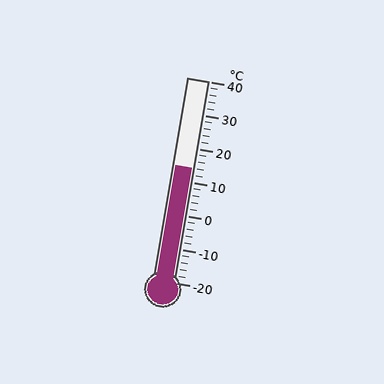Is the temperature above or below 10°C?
The temperature is above 10°C.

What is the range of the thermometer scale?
The thermometer scale ranges from -20°C to 40°C.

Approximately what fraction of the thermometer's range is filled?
The thermometer is filled to approximately 55% of its range.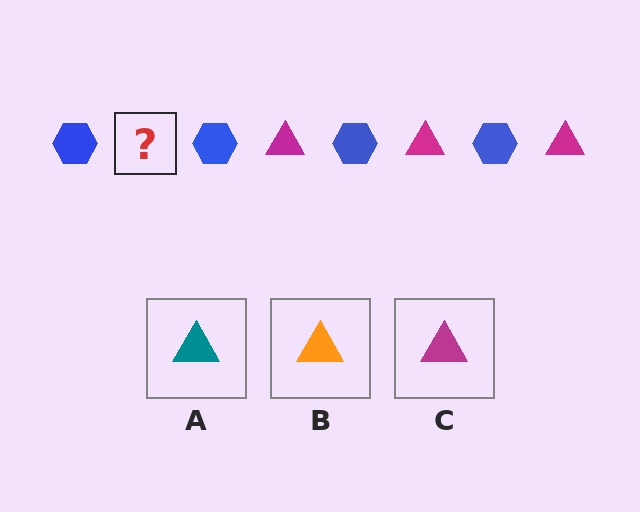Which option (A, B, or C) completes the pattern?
C.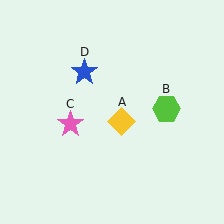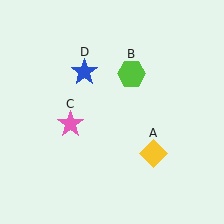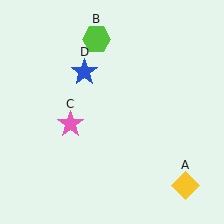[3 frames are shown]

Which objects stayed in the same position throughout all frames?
Pink star (object C) and blue star (object D) remained stationary.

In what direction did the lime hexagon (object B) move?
The lime hexagon (object B) moved up and to the left.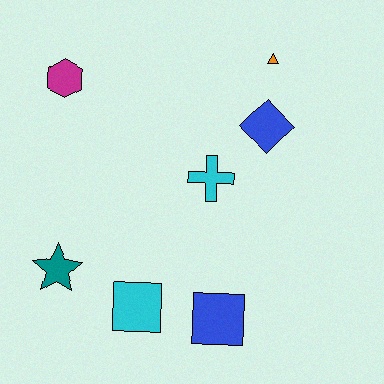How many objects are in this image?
There are 7 objects.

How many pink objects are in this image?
There are no pink objects.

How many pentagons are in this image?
There are no pentagons.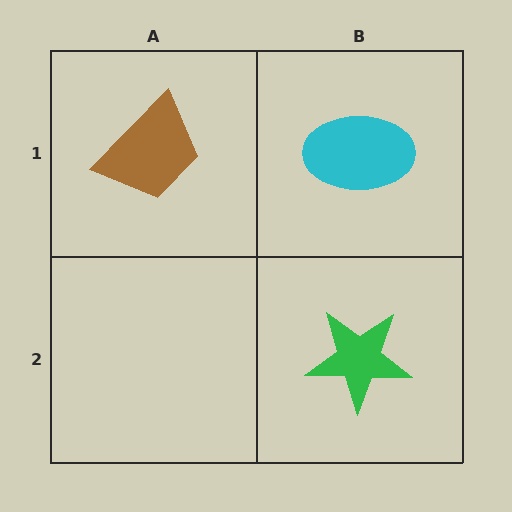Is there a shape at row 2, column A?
No, that cell is empty.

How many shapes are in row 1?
2 shapes.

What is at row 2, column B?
A green star.